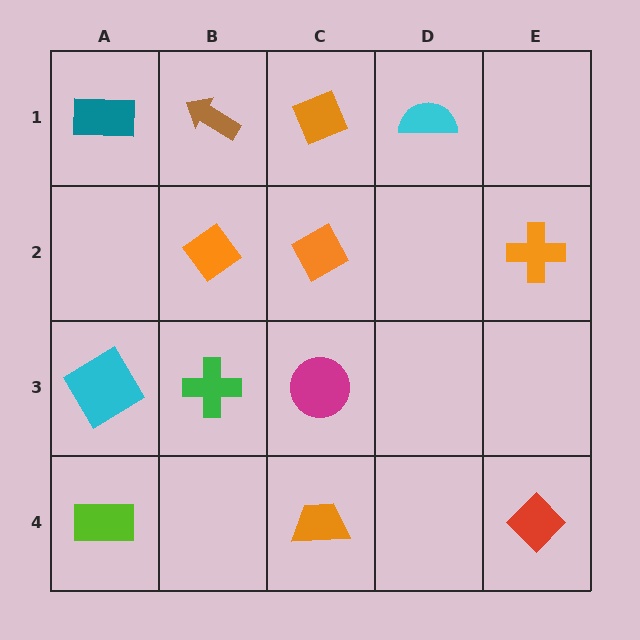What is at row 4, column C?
An orange trapezoid.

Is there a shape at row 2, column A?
No, that cell is empty.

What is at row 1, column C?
An orange diamond.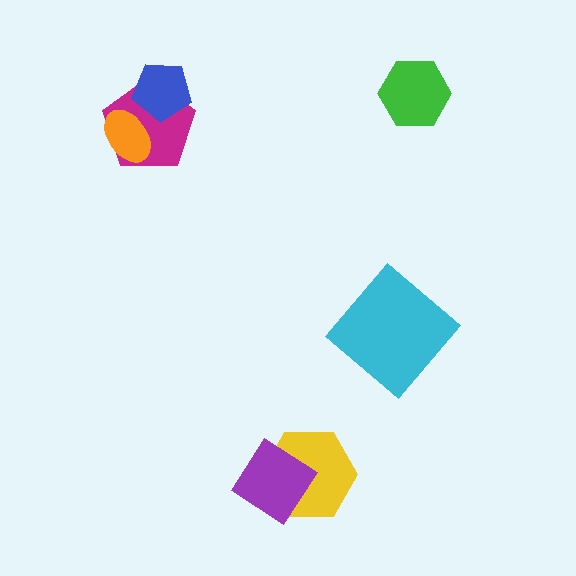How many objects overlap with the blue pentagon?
1 object overlaps with the blue pentagon.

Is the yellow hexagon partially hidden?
Yes, it is partially covered by another shape.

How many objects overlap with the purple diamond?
1 object overlaps with the purple diamond.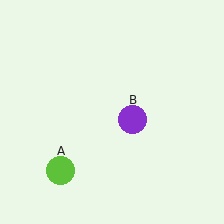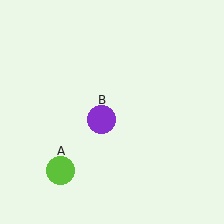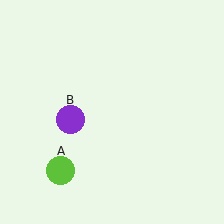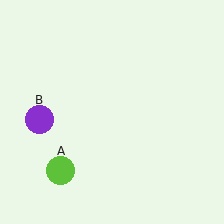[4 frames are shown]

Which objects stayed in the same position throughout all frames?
Lime circle (object A) remained stationary.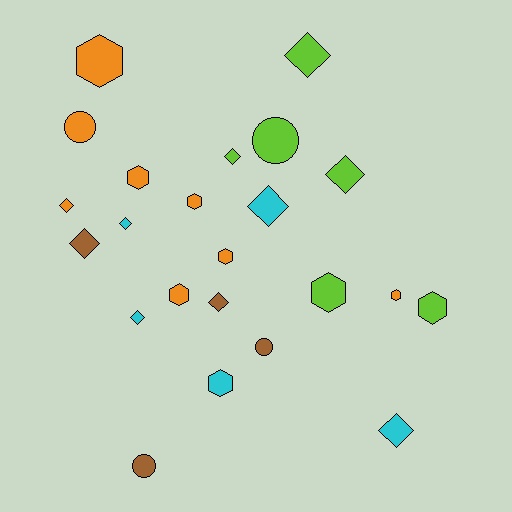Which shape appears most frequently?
Diamond, with 10 objects.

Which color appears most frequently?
Orange, with 8 objects.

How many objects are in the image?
There are 23 objects.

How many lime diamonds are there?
There are 3 lime diamonds.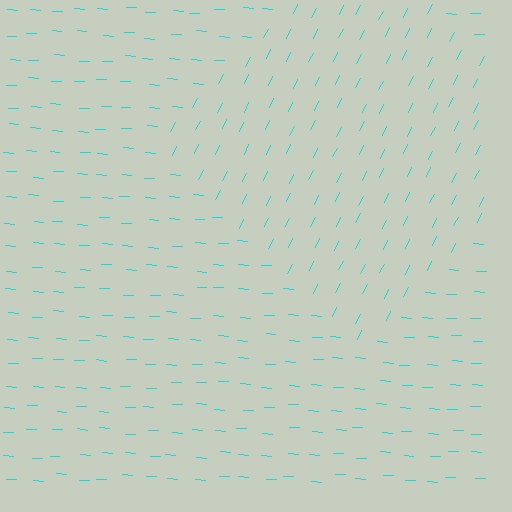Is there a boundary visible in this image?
Yes, there is a texture boundary formed by a change in line orientation.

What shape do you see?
I see a diamond.